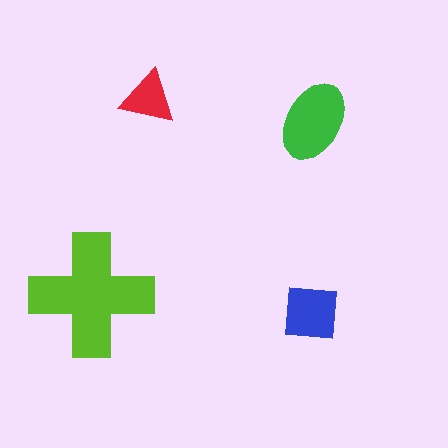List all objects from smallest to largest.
The red triangle, the blue square, the green ellipse, the lime cross.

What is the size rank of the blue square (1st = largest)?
3rd.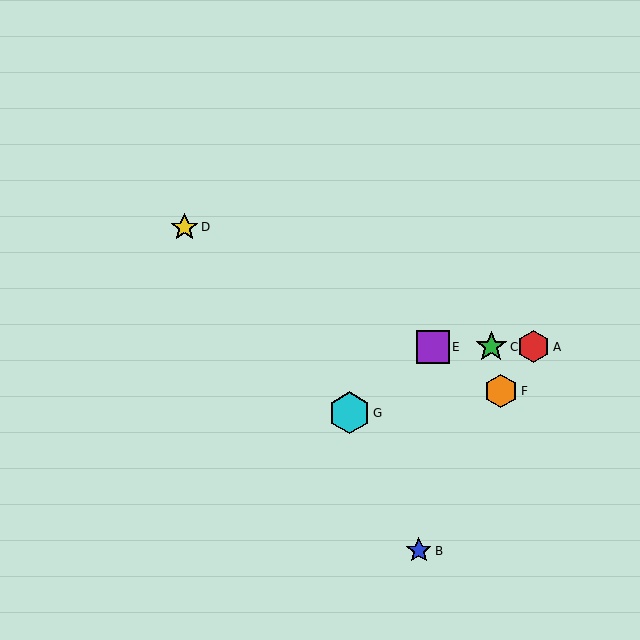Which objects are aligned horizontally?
Objects A, C, E are aligned horizontally.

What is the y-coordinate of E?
Object E is at y≈347.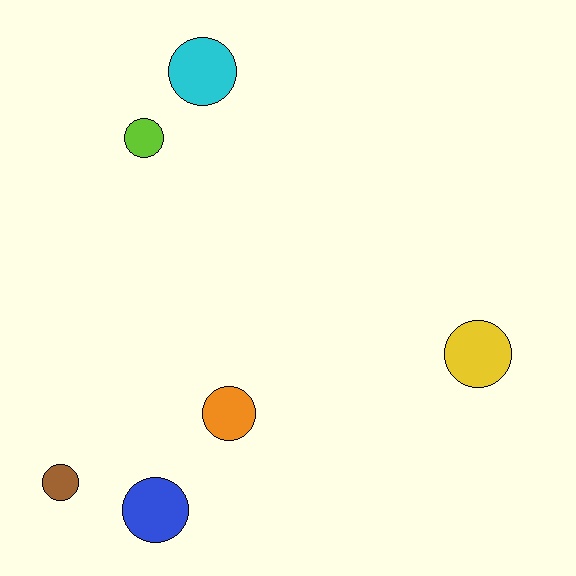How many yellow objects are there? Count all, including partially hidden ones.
There is 1 yellow object.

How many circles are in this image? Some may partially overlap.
There are 6 circles.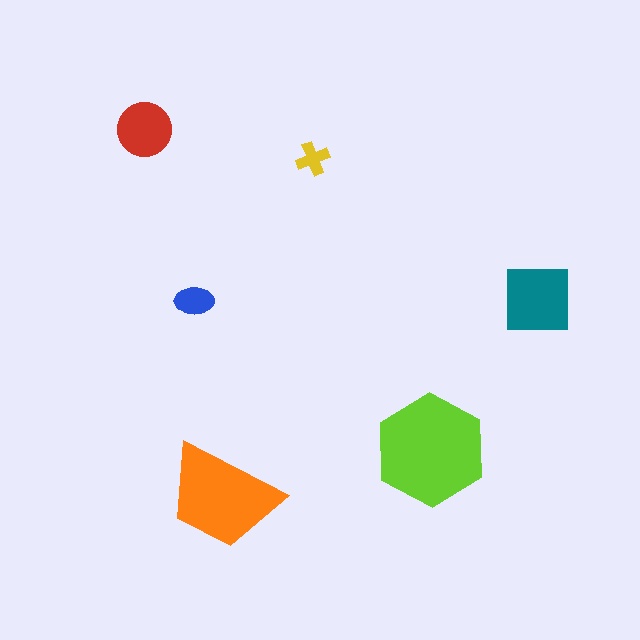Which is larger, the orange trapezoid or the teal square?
The orange trapezoid.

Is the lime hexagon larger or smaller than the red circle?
Larger.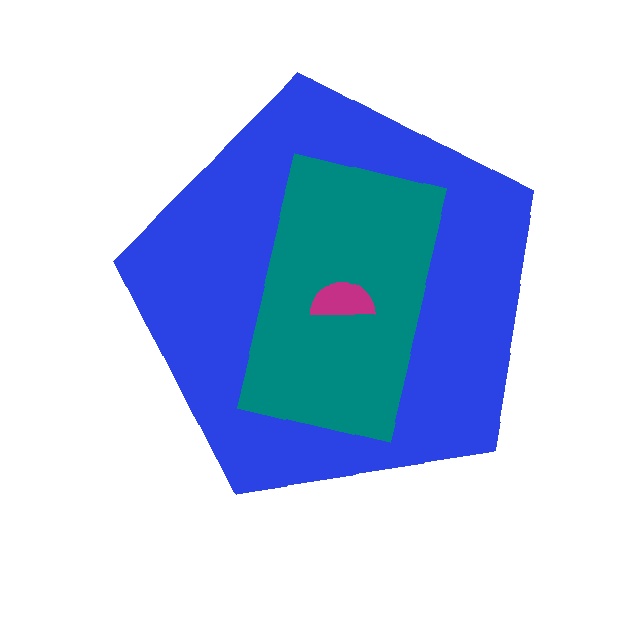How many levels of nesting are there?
3.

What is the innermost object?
The magenta semicircle.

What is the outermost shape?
The blue pentagon.